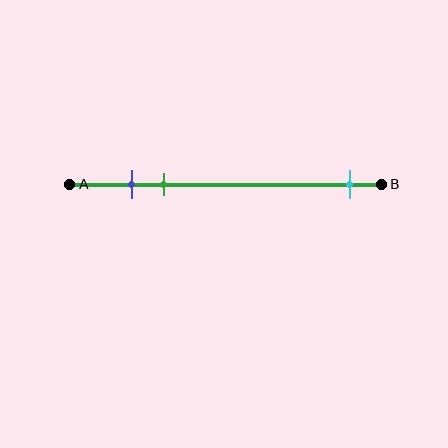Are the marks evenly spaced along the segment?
No, the marks are not evenly spaced.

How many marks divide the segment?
There are 3 marks dividing the segment.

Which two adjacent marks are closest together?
The blue and green marks are the closest adjacent pair.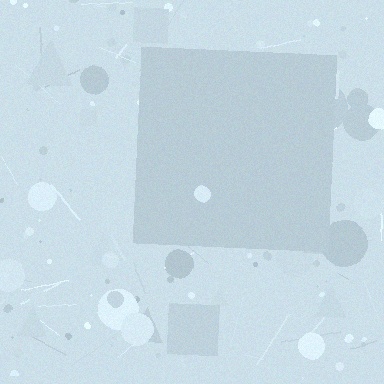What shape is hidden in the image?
A square is hidden in the image.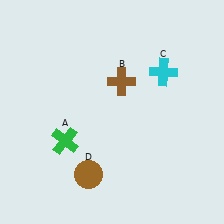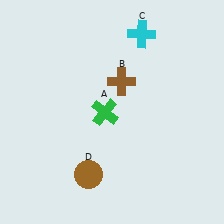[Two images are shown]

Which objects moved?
The objects that moved are: the green cross (A), the cyan cross (C).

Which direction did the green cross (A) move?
The green cross (A) moved right.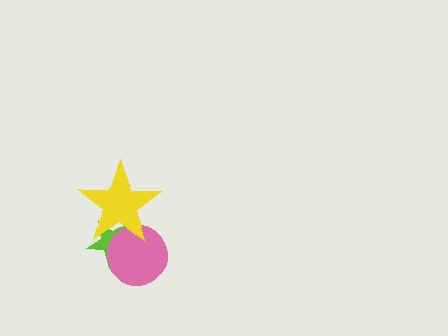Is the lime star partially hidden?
Yes, it is partially covered by another shape.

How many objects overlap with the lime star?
2 objects overlap with the lime star.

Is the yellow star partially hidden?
No, no other shape covers it.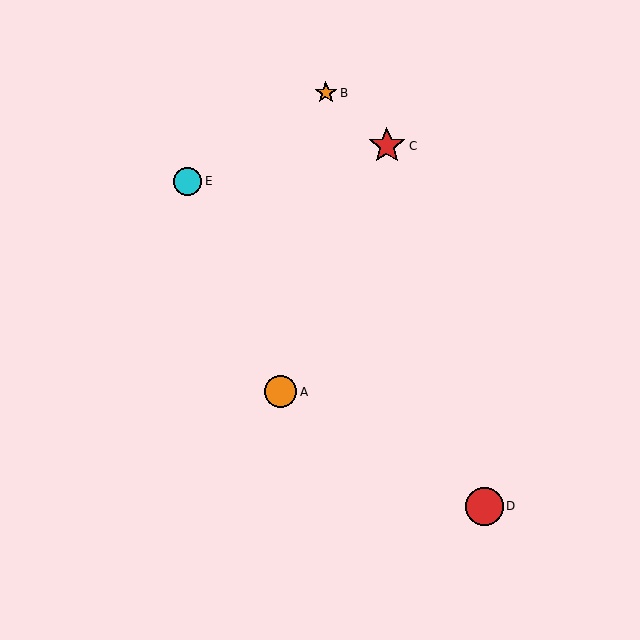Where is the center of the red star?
The center of the red star is at (387, 146).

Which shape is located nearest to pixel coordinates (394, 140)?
The red star (labeled C) at (387, 146) is nearest to that location.